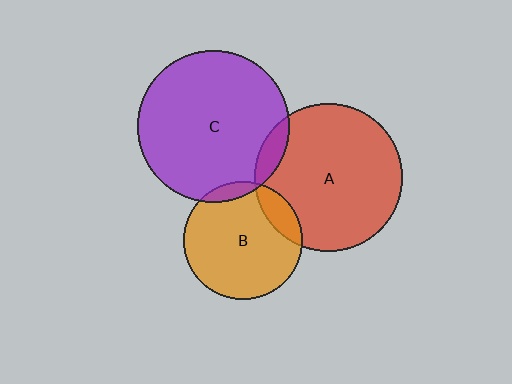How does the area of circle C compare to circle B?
Approximately 1.7 times.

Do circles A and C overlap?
Yes.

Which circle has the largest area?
Circle C (purple).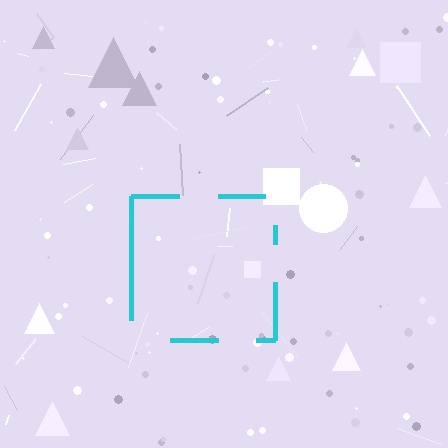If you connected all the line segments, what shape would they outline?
They would outline a square.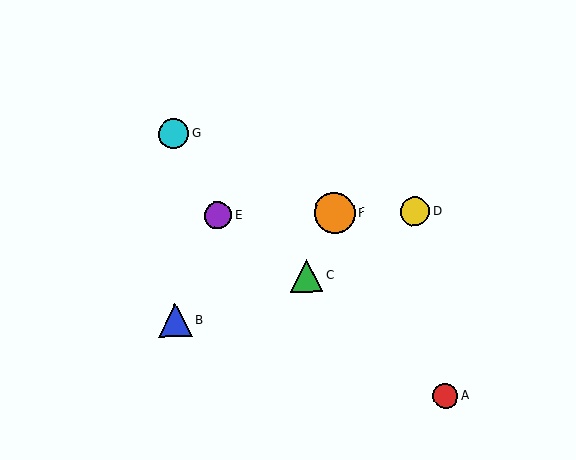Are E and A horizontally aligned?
No, E is at y≈216 and A is at y≈396.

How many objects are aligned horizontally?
3 objects (D, E, F) are aligned horizontally.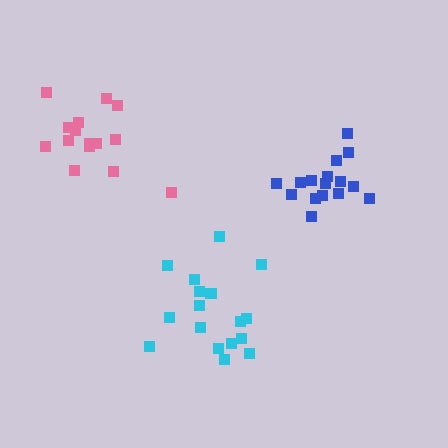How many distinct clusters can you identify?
There are 3 distinct clusters.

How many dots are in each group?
Group 1: 15 dots, Group 2: 17 dots, Group 3: 16 dots (48 total).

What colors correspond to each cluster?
The clusters are colored: pink, cyan, blue.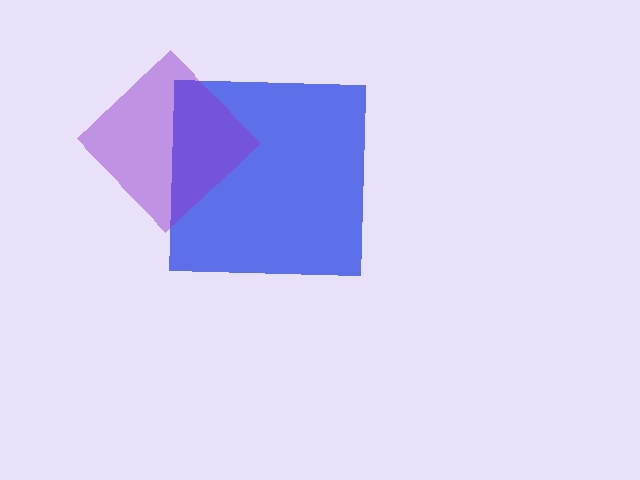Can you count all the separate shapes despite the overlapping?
Yes, there are 2 separate shapes.